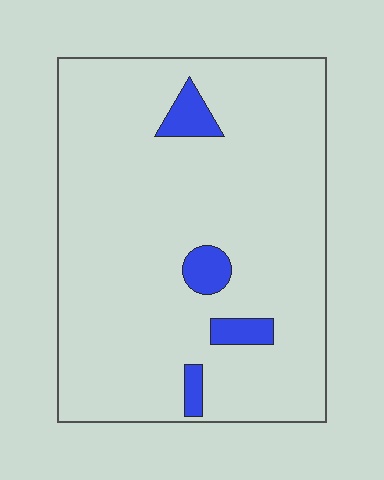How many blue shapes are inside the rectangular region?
4.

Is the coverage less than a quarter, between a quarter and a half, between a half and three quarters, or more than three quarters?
Less than a quarter.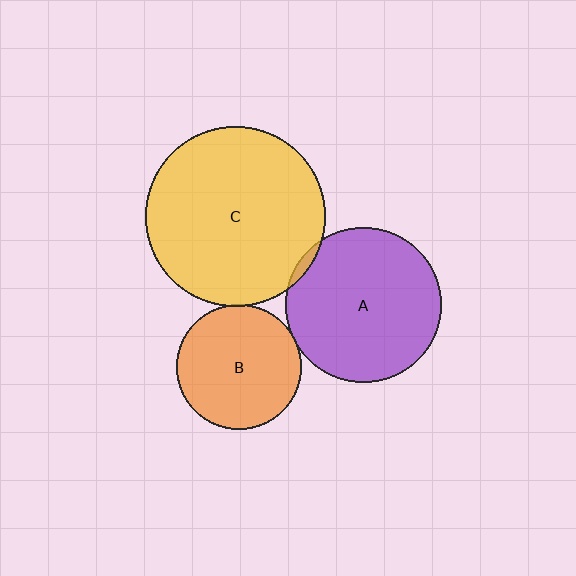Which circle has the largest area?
Circle C (yellow).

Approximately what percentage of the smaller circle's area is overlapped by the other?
Approximately 5%.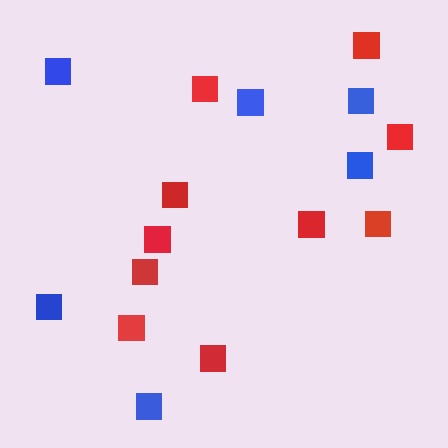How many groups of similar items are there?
There are 2 groups: one group of red squares (10) and one group of blue squares (6).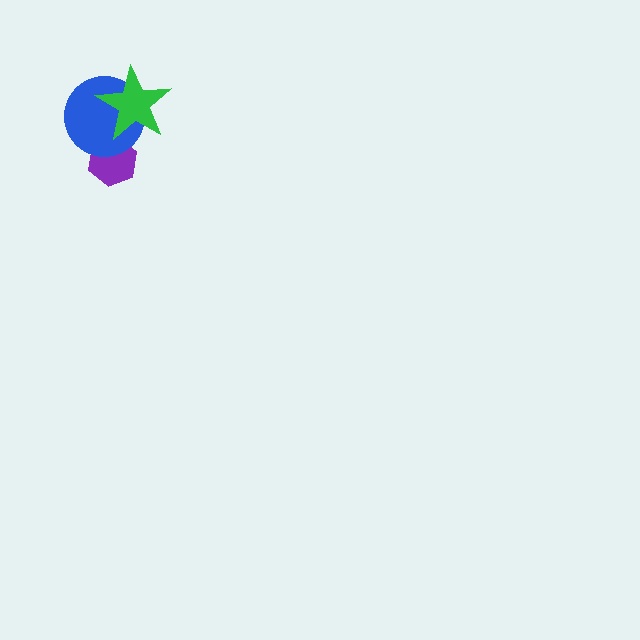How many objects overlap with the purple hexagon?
1 object overlaps with the purple hexagon.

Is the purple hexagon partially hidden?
Yes, it is partially covered by another shape.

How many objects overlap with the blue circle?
2 objects overlap with the blue circle.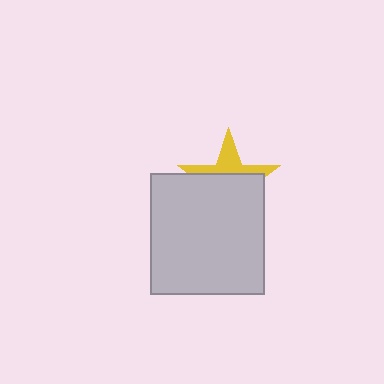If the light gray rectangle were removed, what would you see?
You would see the complete yellow star.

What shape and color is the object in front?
The object in front is a light gray rectangle.